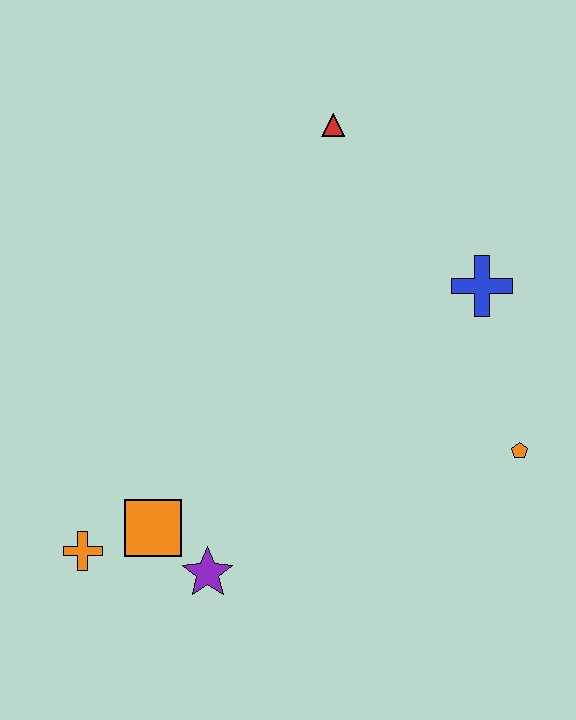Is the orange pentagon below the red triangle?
Yes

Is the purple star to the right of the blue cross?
No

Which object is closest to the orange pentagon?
The blue cross is closest to the orange pentagon.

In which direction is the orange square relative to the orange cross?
The orange square is to the right of the orange cross.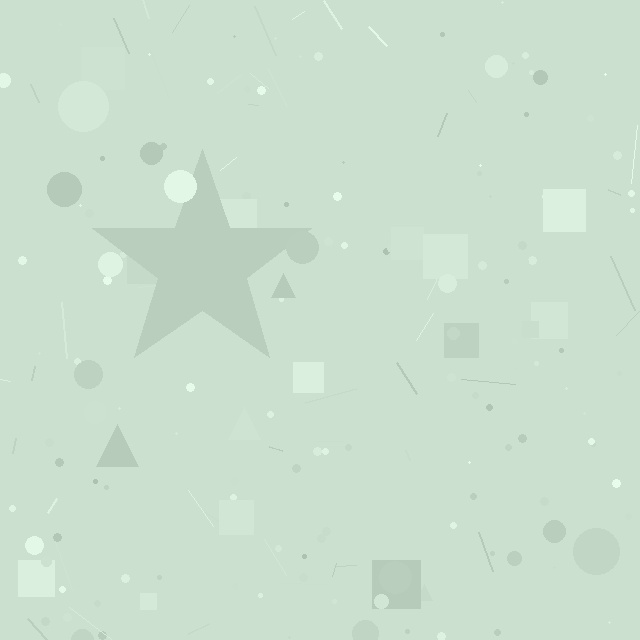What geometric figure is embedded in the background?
A star is embedded in the background.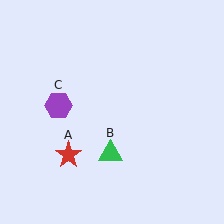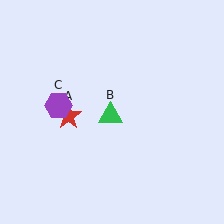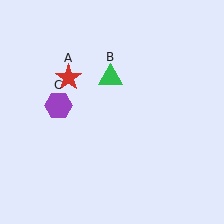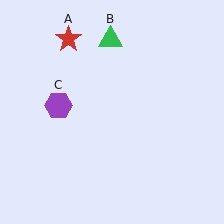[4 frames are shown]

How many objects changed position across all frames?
2 objects changed position: red star (object A), green triangle (object B).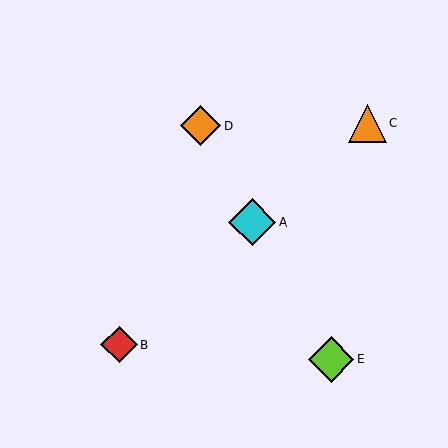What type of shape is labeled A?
Shape A is a cyan diamond.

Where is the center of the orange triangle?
The center of the orange triangle is at (367, 124).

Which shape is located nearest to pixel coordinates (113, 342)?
The red diamond (labeled B) at (119, 345) is nearest to that location.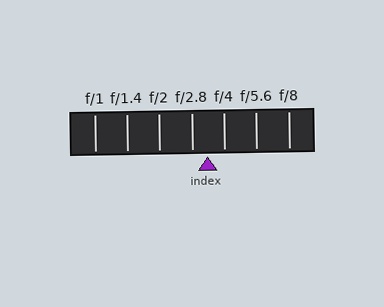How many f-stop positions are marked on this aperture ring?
There are 7 f-stop positions marked.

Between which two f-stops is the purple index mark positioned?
The index mark is between f/2.8 and f/4.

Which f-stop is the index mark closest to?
The index mark is closest to f/2.8.